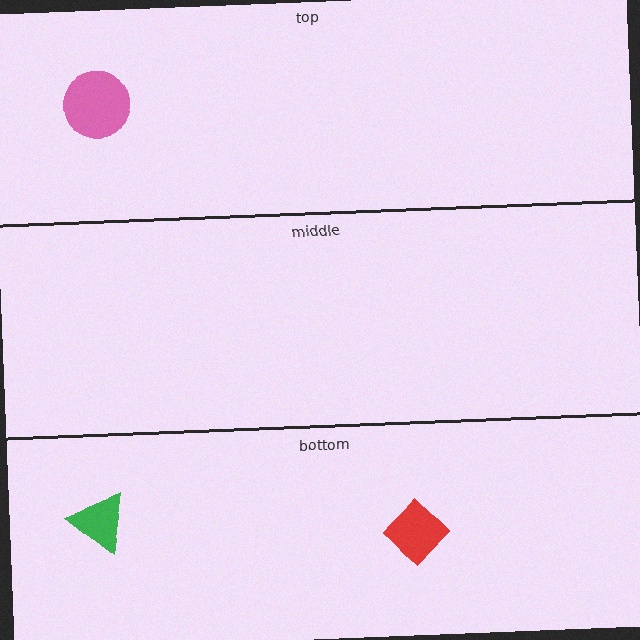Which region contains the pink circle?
The top region.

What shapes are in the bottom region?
The red diamond, the green triangle.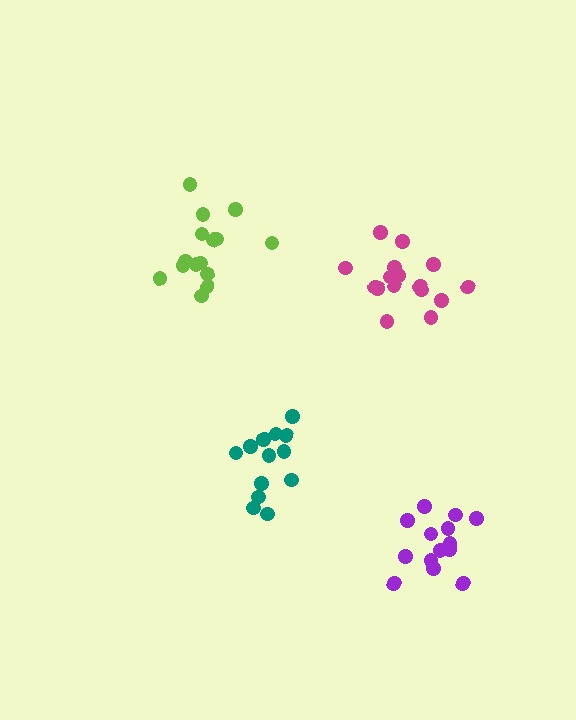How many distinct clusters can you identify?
There are 4 distinct clusters.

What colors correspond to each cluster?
The clusters are colored: lime, teal, magenta, purple.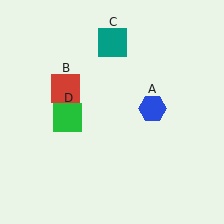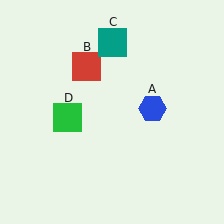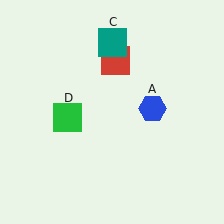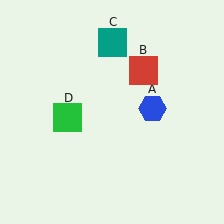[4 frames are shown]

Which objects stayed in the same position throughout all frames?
Blue hexagon (object A) and teal square (object C) and green square (object D) remained stationary.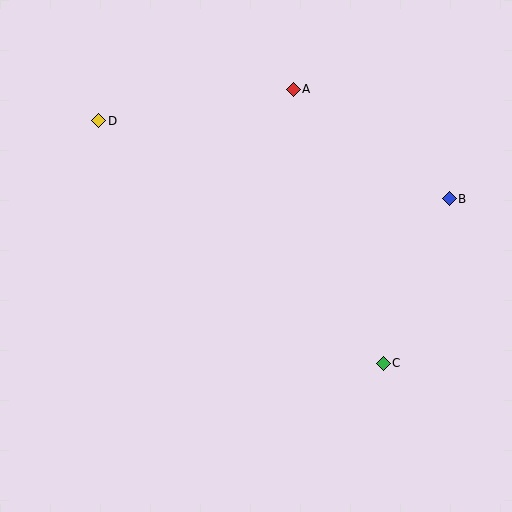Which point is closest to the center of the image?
Point C at (383, 363) is closest to the center.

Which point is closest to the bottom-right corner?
Point C is closest to the bottom-right corner.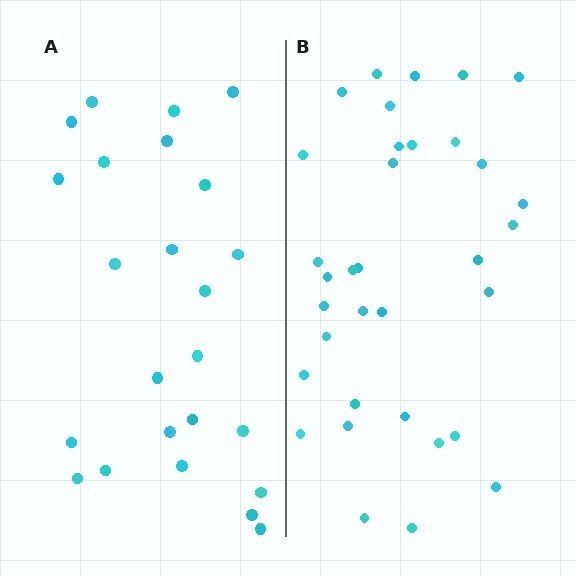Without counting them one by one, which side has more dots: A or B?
Region B (the right region) has more dots.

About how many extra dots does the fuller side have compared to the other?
Region B has roughly 10 or so more dots than region A.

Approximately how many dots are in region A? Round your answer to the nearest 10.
About 20 dots. (The exact count is 24, which rounds to 20.)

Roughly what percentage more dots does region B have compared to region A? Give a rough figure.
About 40% more.